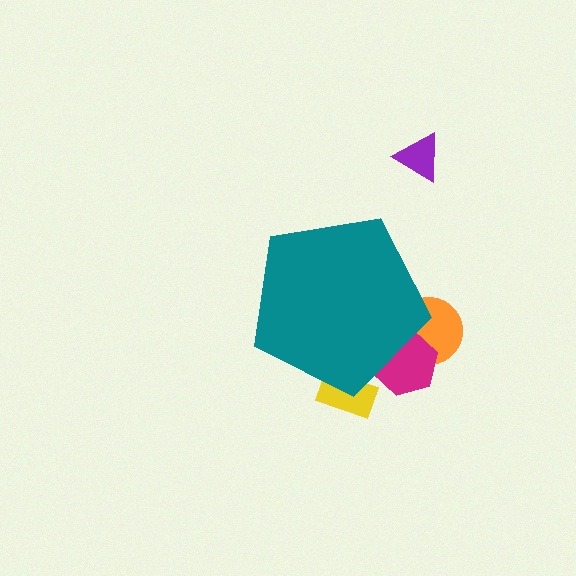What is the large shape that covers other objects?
A teal pentagon.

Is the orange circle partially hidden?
Yes, the orange circle is partially hidden behind the teal pentagon.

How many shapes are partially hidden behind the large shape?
3 shapes are partially hidden.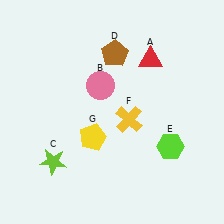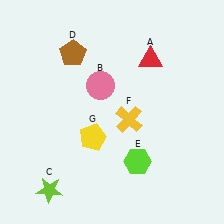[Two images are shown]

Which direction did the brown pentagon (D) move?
The brown pentagon (D) moved left.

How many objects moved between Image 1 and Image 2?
3 objects moved between the two images.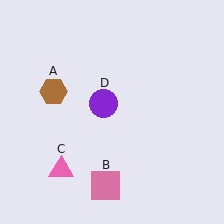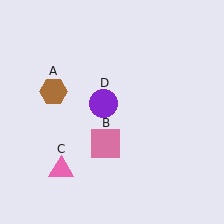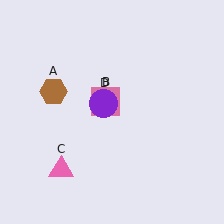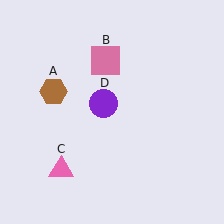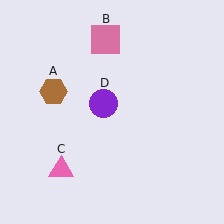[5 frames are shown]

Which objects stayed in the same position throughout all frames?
Brown hexagon (object A) and pink triangle (object C) and purple circle (object D) remained stationary.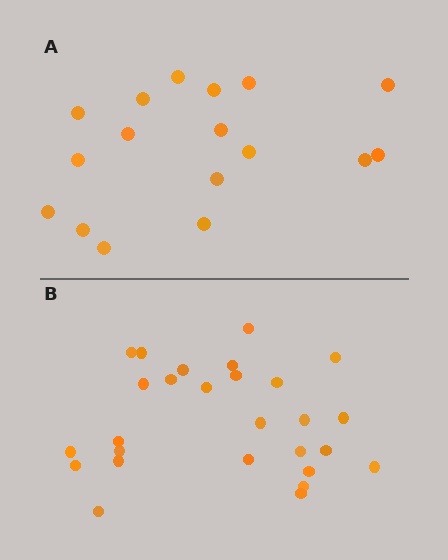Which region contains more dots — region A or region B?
Region B (the bottom region) has more dots.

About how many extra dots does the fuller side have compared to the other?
Region B has roughly 10 or so more dots than region A.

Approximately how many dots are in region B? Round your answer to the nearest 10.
About 30 dots. (The exact count is 27, which rounds to 30.)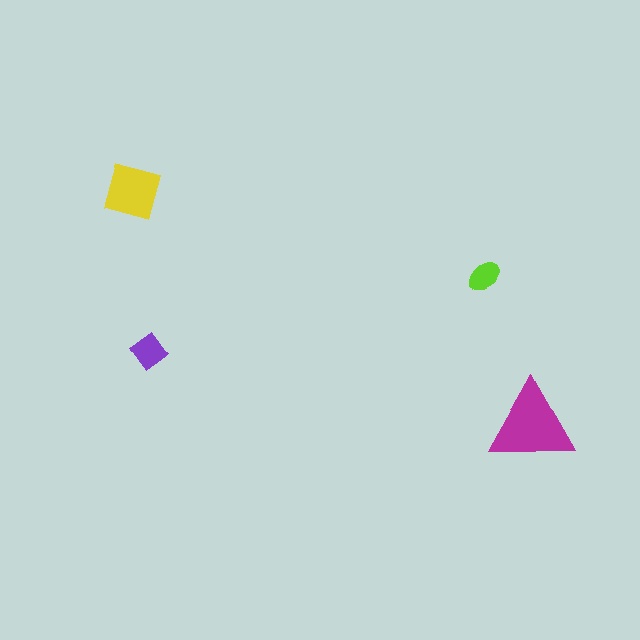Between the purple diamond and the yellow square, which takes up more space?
The yellow square.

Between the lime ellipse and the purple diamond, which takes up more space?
The purple diamond.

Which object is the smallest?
The lime ellipse.